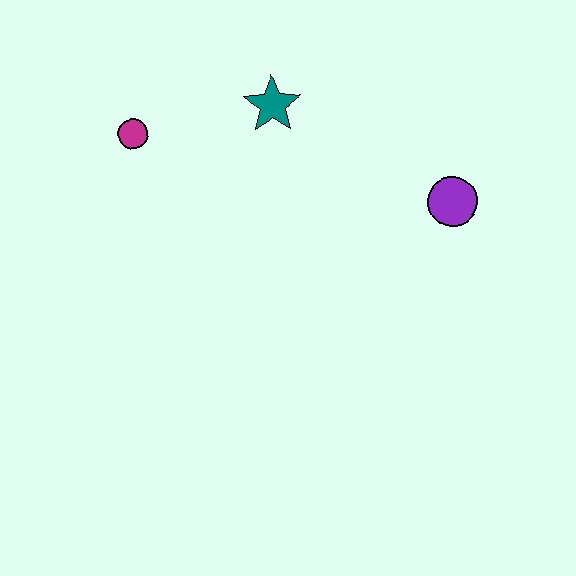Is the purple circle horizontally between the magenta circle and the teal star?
No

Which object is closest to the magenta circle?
The teal star is closest to the magenta circle.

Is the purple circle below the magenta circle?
Yes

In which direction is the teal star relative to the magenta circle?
The teal star is to the right of the magenta circle.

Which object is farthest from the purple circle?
The magenta circle is farthest from the purple circle.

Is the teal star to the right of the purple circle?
No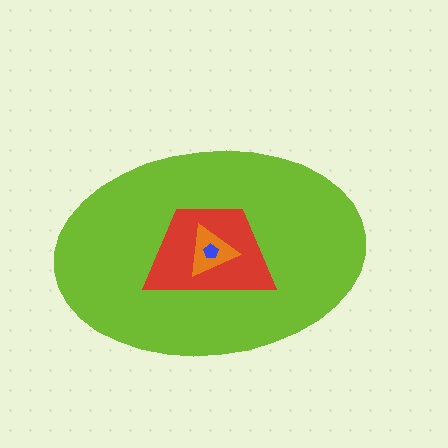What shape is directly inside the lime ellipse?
The red trapezoid.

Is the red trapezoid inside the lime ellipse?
Yes.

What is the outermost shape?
The lime ellipse.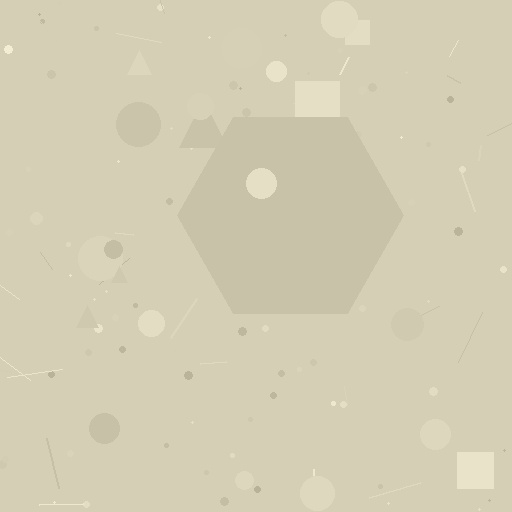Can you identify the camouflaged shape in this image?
The camouflaged shape is a hexagon.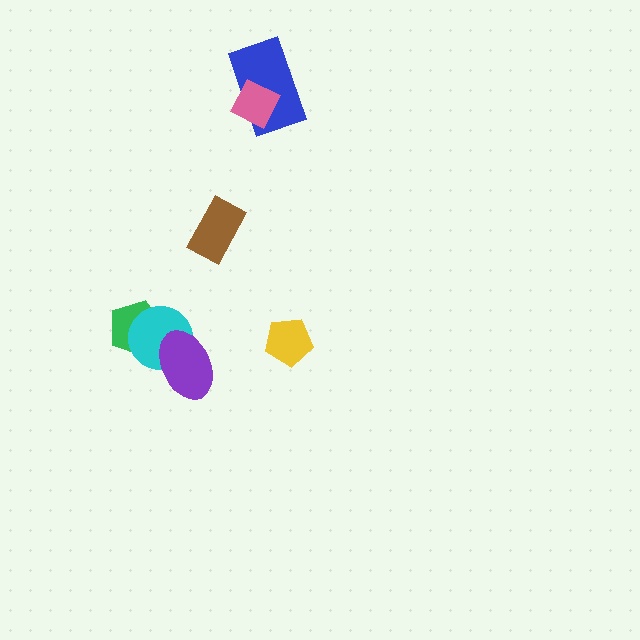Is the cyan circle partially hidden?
Yes, it is partially covered by another shape.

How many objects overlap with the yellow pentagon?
0 objects overlap with the yellow pentagon.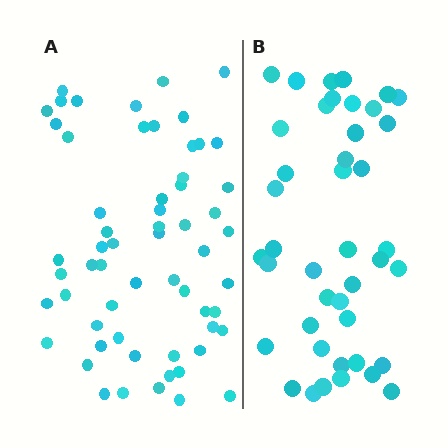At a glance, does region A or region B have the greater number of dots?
Region A (the left region) has more dots.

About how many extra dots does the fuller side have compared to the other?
Region A has approximately 20 more dots than region B.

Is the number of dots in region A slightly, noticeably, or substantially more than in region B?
Region A has noticeably more, but not dramatically so. The ratio is roughly 1.4 to 1.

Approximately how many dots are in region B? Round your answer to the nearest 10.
About 40 dots. (The exact count is 42, which rounds to 40.)